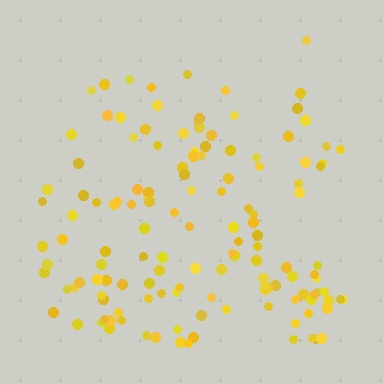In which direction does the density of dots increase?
From top to bottom, with the bottom side densest.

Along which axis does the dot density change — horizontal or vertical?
Vertical.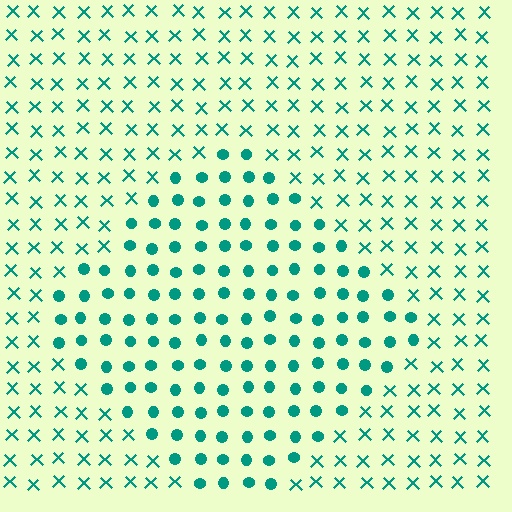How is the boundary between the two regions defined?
The boundary is defined by a change in element shape: circles inside vs. X marks outside. All elements share the same color and spacing.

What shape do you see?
I see a diamond.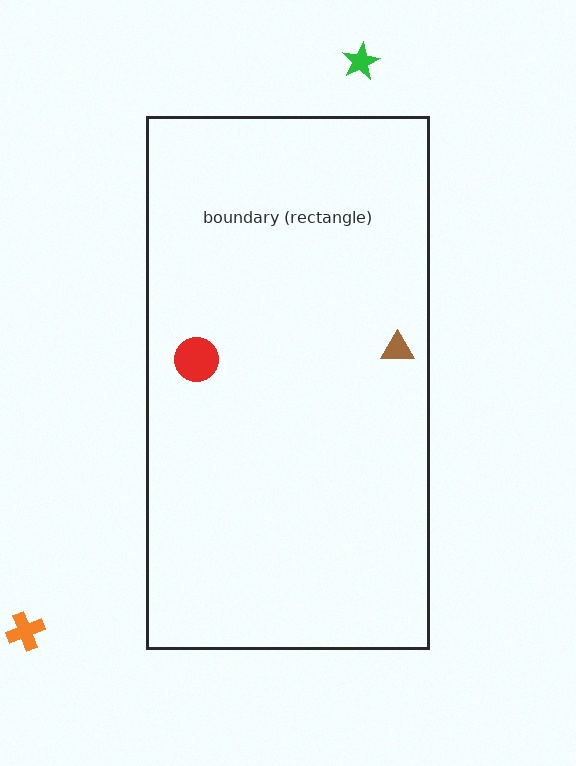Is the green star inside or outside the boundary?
Outside.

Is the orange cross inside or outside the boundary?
Outside.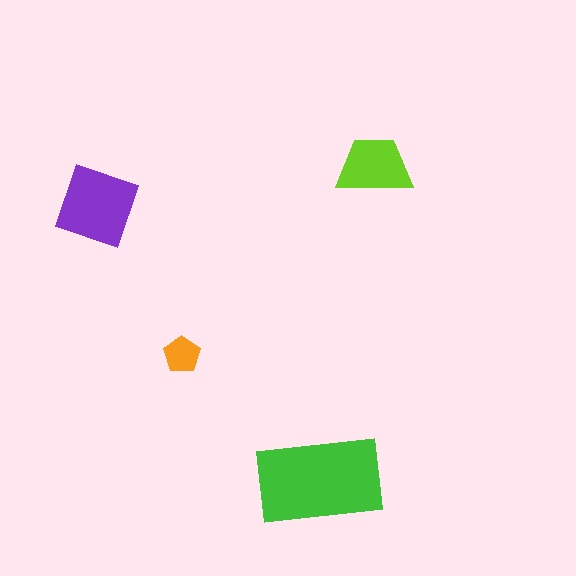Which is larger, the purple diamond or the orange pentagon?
The purple diamond.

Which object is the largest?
The green rectangle.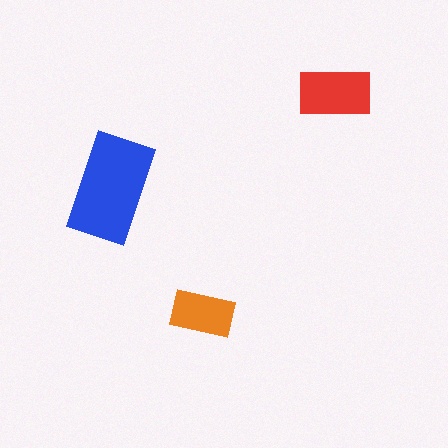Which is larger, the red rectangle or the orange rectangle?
The red one.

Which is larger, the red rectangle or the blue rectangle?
The blue one.